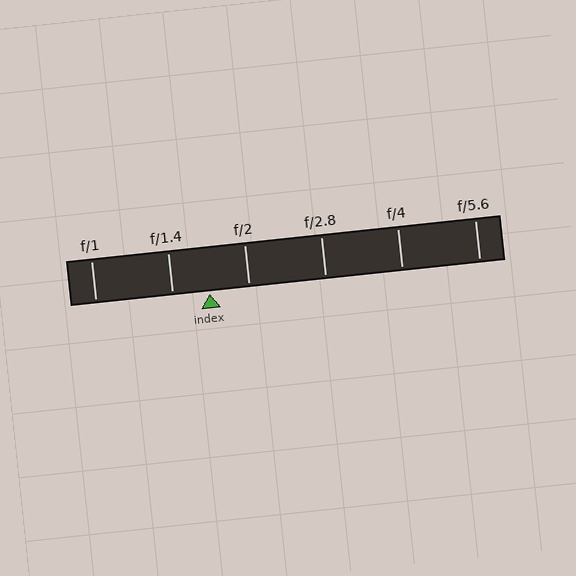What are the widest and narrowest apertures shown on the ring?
The widest aperture shown is f/1 and the narrowest is f/5.6.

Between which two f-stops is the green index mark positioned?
The index mark is between f/1.4 and f/2.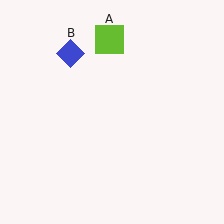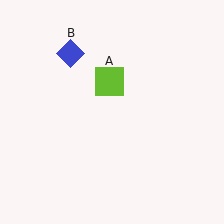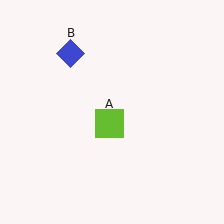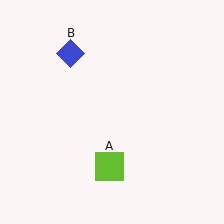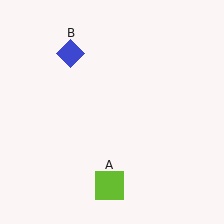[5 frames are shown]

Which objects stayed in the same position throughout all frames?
Blue diamond (object B) remained stationary.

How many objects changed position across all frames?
1 object changed position: lime square (object A).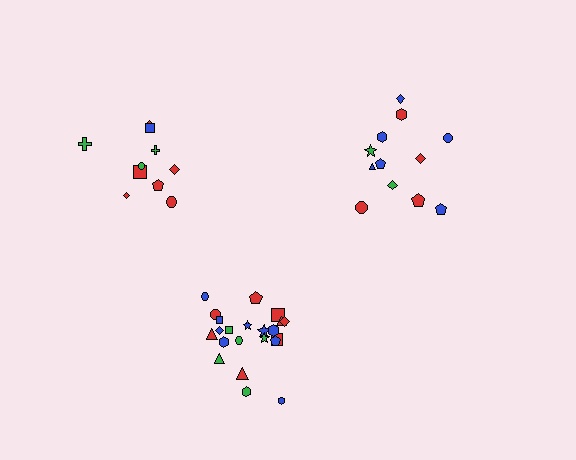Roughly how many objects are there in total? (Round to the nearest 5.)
Roughly 45 objects in total.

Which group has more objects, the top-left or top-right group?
The top-right group.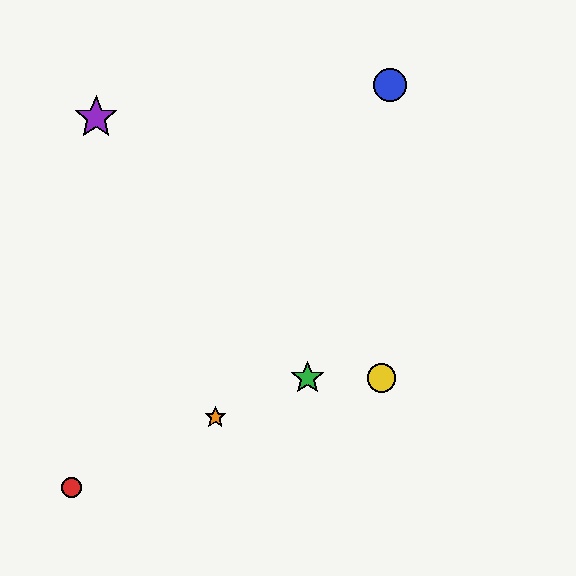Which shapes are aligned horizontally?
The green star, the yellow circle are aligned horizontally.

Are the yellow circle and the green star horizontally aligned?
Yes, both are at y≈378.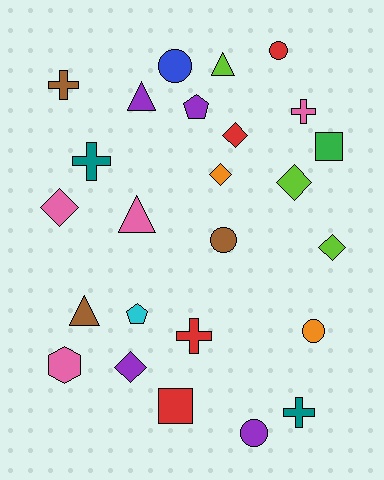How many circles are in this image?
There are 5 circles.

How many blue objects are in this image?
There is 1 blue object.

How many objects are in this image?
There are 25 objects.